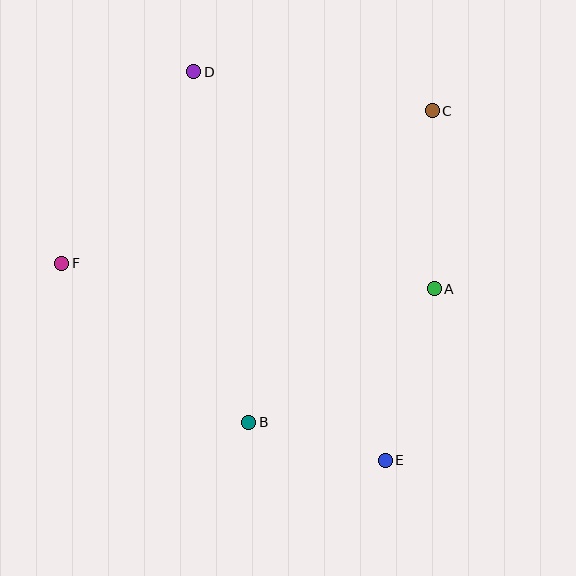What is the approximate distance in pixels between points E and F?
The distance between E and F is approximately 379 pixels.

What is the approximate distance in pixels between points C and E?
The distance between C and E is approximately 353 pixels.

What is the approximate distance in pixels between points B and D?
The distance between B and D is approximately 354 pixels.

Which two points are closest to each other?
Points B and E are closest to each other.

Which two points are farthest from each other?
Points D and E are farthest from each other.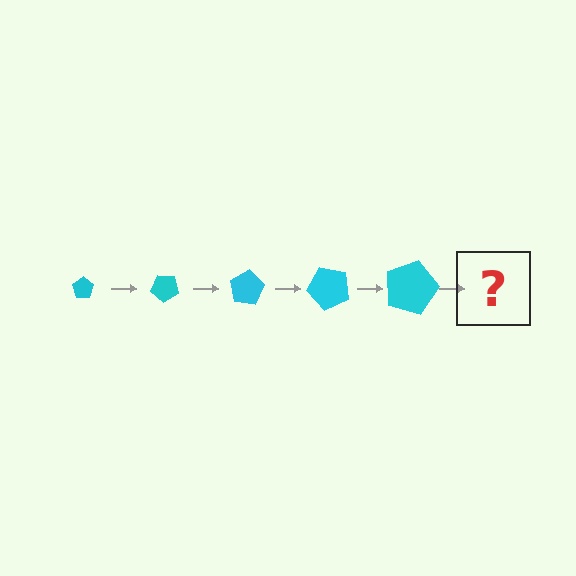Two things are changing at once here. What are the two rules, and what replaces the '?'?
The two rules are that the pentagon grows larger each step and it rotates 40 degrees each step. The '?' should be a pentagon, larger than the previous one and rotated 200 degrees from the start.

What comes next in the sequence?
The next element should be a pentagon, larger than the previous one and rotated 200 degrees from the start.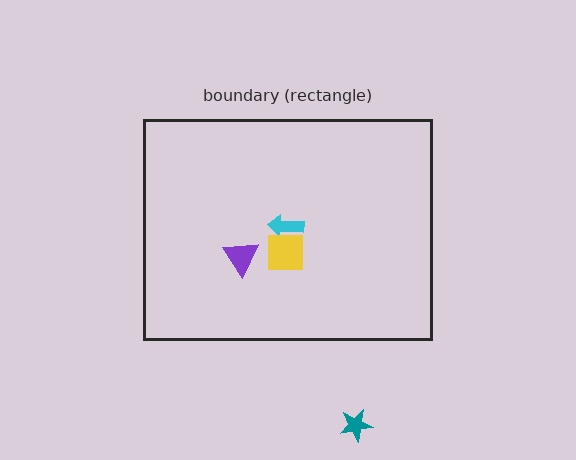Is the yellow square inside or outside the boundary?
Inside.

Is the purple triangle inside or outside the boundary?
Inside.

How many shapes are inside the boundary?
3 inside, 1 outside.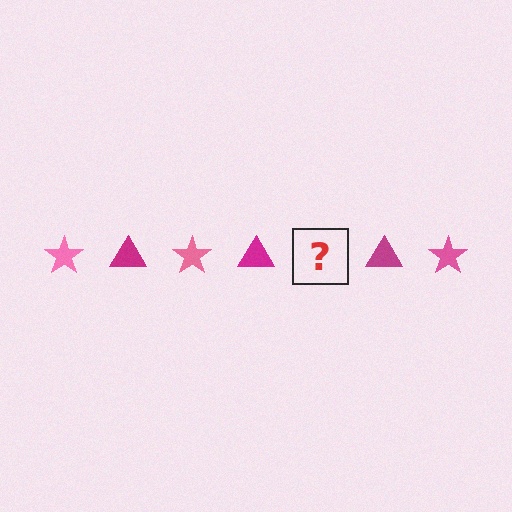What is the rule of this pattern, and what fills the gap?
The rule is that the pattern alternates between pink star and magenta triangle. The gap should be filled with a pink star.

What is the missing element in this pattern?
The missing element is a pink star.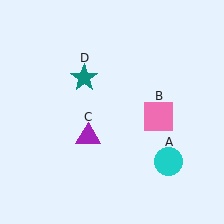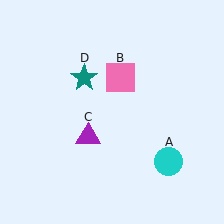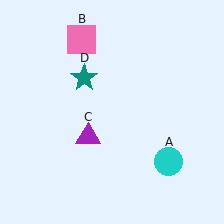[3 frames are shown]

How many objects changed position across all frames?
1 object changed position: pink square (object B).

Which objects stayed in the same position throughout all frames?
Cyan circle (object A) and purple triangle (object C) and teal star (object D) remained stationary.